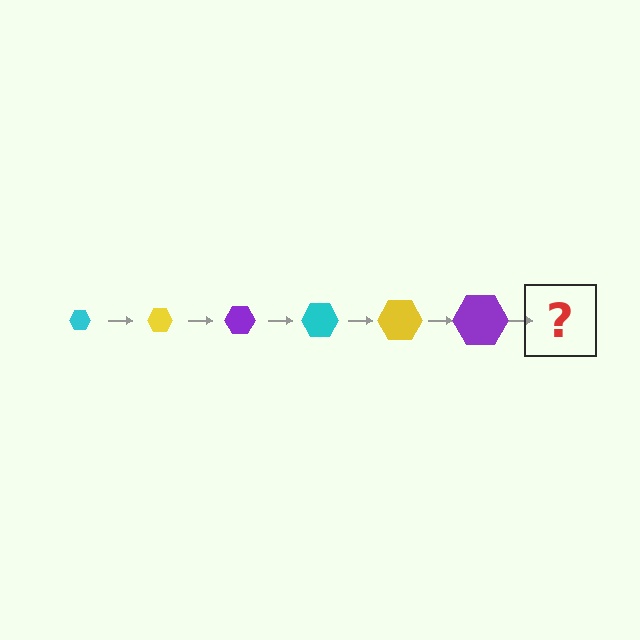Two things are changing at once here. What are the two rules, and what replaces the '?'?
The two rules are that the hexagon grows larger each step and the color cycles through cyan, yellow, and purple. The '?' should be a cyan hexagon, larger than the previous one.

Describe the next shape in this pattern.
It should be a cyan hexagon, larger than the previous one.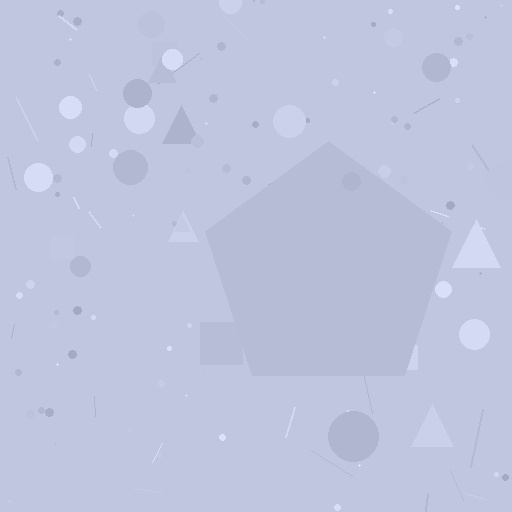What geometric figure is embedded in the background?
A pentagon is embedded in the background.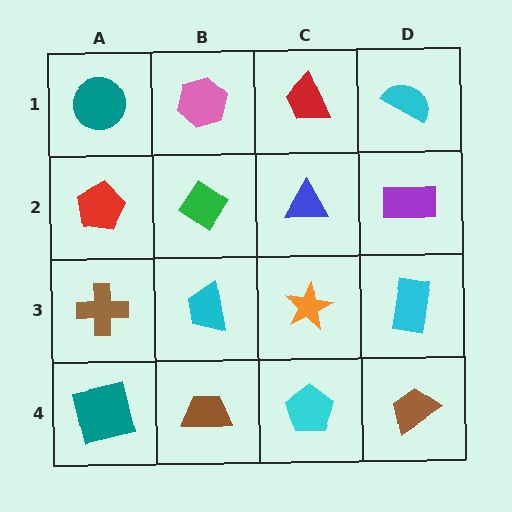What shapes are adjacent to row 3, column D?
A purple rectangle (row 2, column D), a brown trapezoid (row 4, column D), an orange star (row 3, column C).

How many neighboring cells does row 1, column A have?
2.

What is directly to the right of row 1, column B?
A red trapezoid.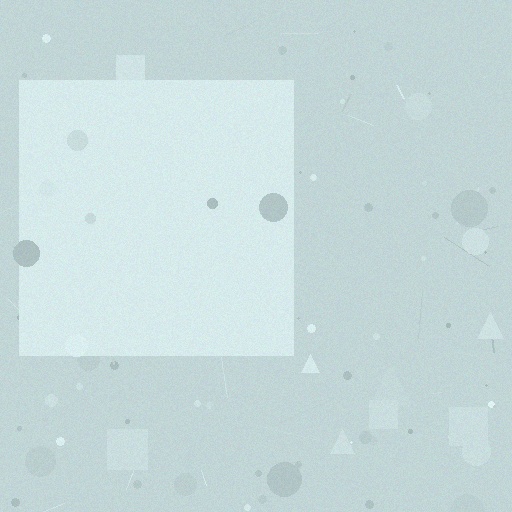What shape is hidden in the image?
A square is hidden in the image.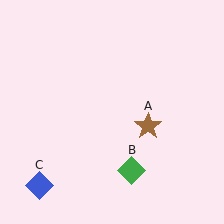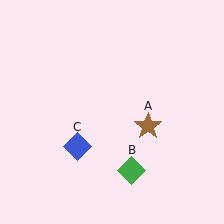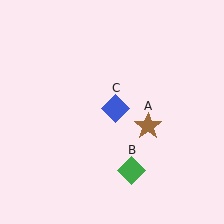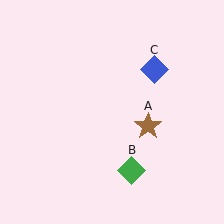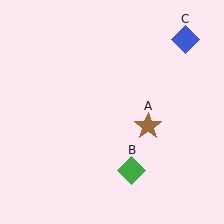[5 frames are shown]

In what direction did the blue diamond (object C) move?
The blue diamond (object C) moved up and to the right.